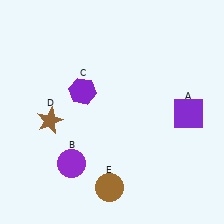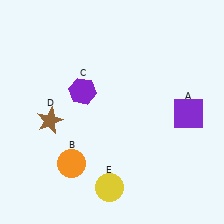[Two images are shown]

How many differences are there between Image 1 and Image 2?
There are 2 differences between the two images.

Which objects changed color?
B changed from purple to orange. E changed from brown to yellow.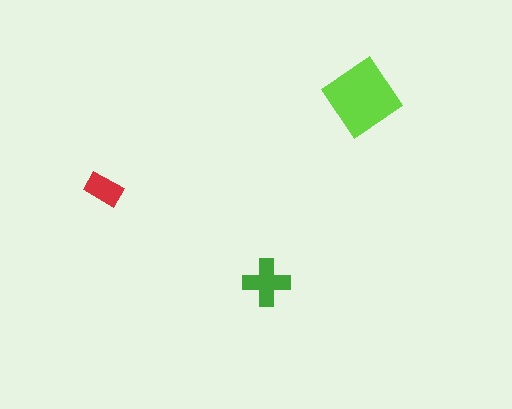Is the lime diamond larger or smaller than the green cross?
Larger.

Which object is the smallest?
The red rectangle.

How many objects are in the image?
There are 3 objects in the image.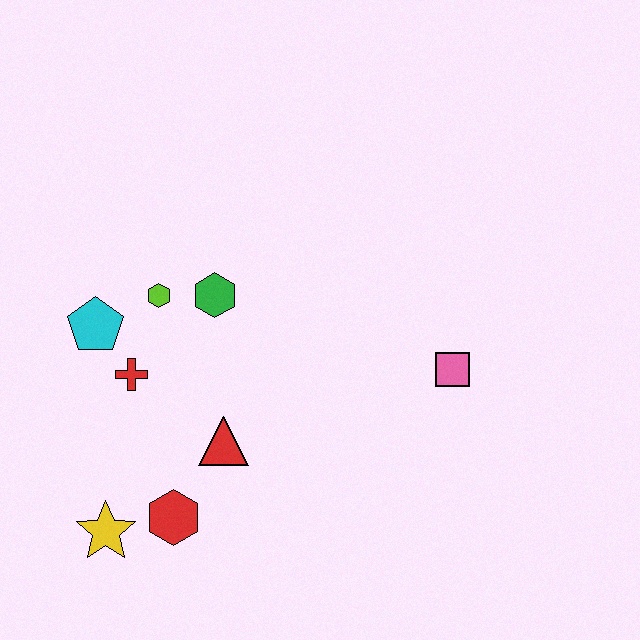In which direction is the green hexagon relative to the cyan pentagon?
The green hexagon is to the right of the cyan pentagon.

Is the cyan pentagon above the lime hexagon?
No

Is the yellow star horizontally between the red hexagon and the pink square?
No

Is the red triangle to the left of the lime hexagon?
No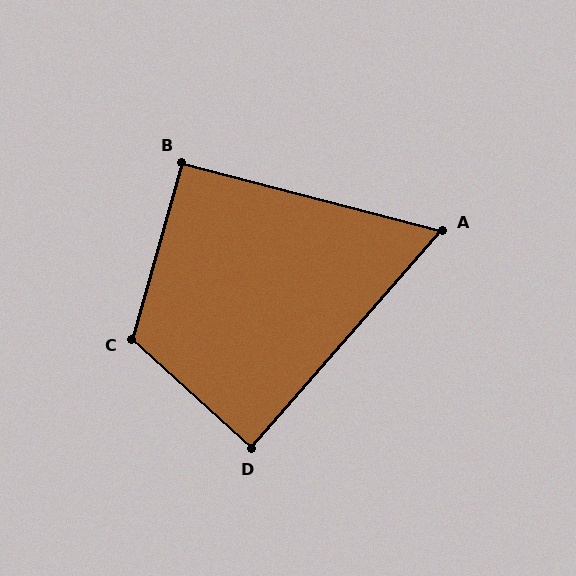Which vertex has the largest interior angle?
C, at approximately 117 degrees.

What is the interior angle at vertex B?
Approximately 91 degrees (approximately right).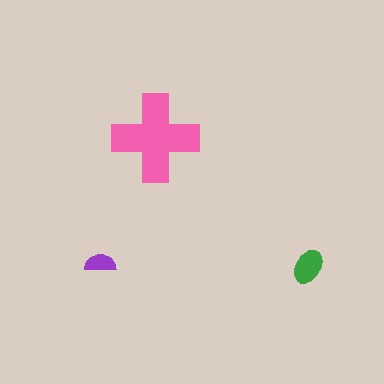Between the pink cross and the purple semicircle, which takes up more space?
The pink cross.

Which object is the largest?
The pink cross.